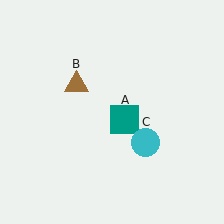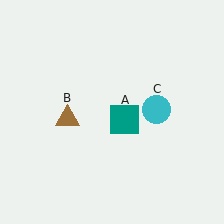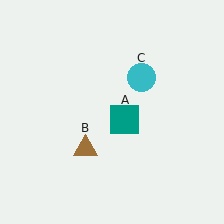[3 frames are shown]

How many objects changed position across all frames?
2 objects changed position: brown triangle (object B), cyan circle (object C).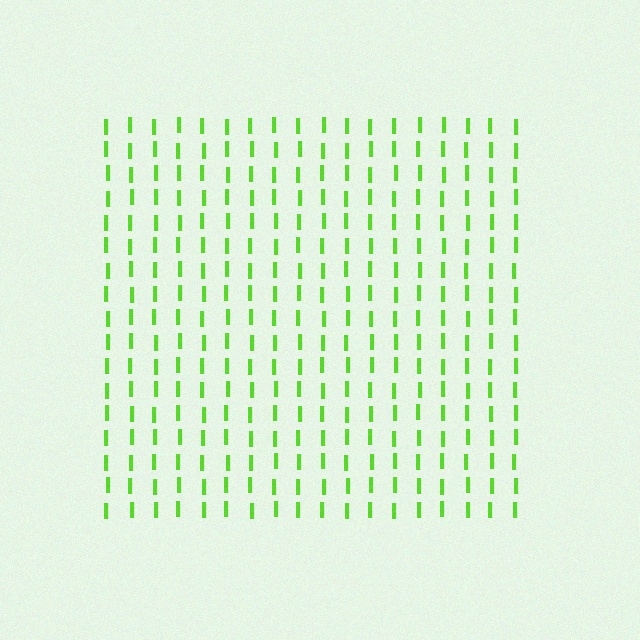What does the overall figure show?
The overall figure shows a square.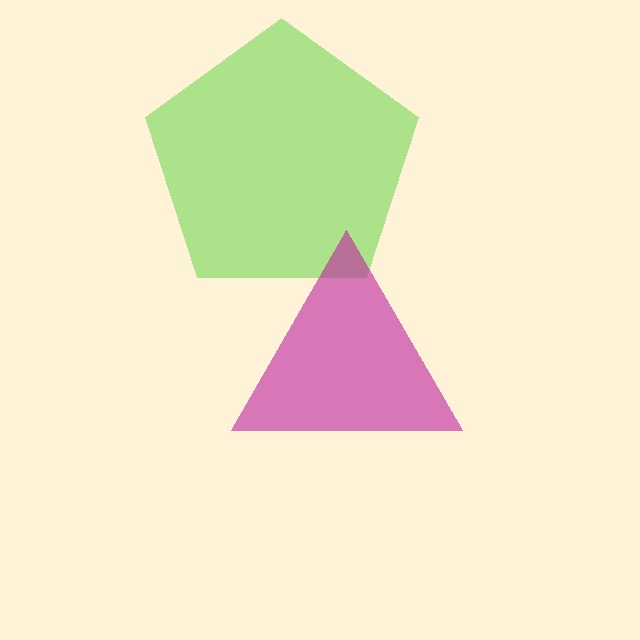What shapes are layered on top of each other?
The layered shapes are: a lime pentagon, a magenta triangle.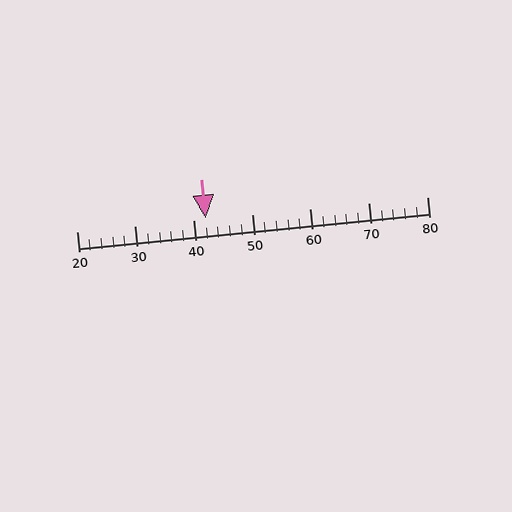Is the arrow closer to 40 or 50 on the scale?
The arrow is closer to 40.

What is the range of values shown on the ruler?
The ruler shows values from 20 to 80.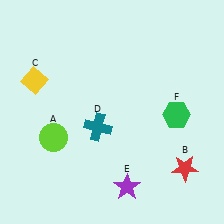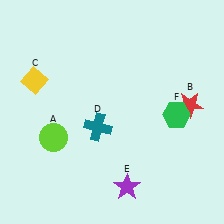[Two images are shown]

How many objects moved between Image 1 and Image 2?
1 object moved between the two images.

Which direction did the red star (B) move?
The red star (B) moved up.